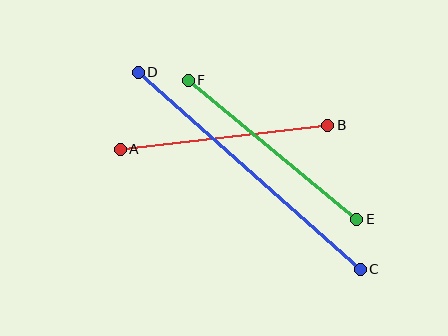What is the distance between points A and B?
The distance is approximately 209 pixels.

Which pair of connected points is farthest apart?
Points C and D are farthest apart.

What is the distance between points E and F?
The distance is approximately 218 pixels.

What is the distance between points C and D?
The distance is approximately 297 pixels.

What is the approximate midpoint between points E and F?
The midpoint is at approximately (273, 150) pixels.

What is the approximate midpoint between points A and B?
The midpoint is at approximately (224, 137) pixels.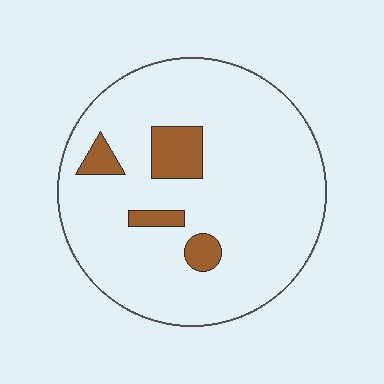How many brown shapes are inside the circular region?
4.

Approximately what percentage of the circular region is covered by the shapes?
Approximately 10%.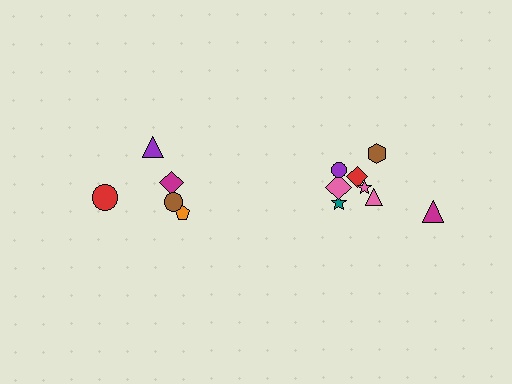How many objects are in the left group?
There are 5 objects.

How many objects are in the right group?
There are 8 objects.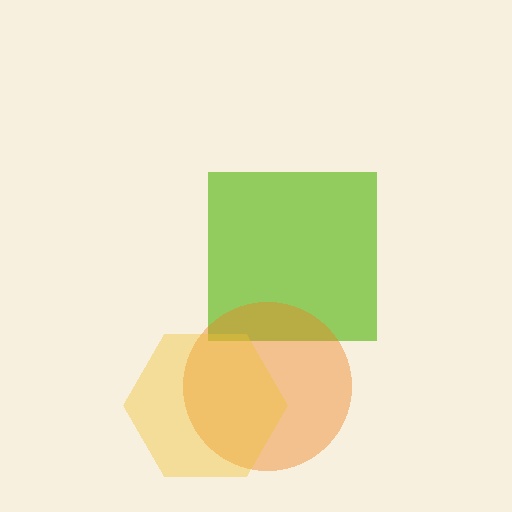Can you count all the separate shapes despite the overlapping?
Yes, there are 3 separate shapes.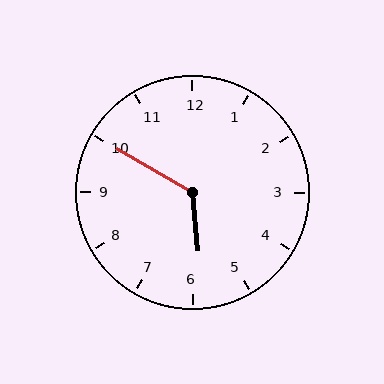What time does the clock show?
5:50.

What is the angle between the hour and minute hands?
Approximately 125 degrees.